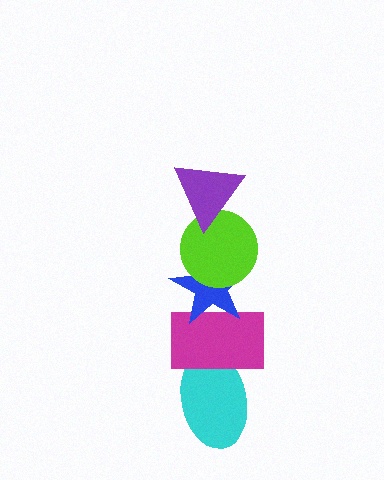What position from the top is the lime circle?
The lime circle is 2nd from the top.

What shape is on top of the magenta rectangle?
The blue star is on top of the magenta rectangle.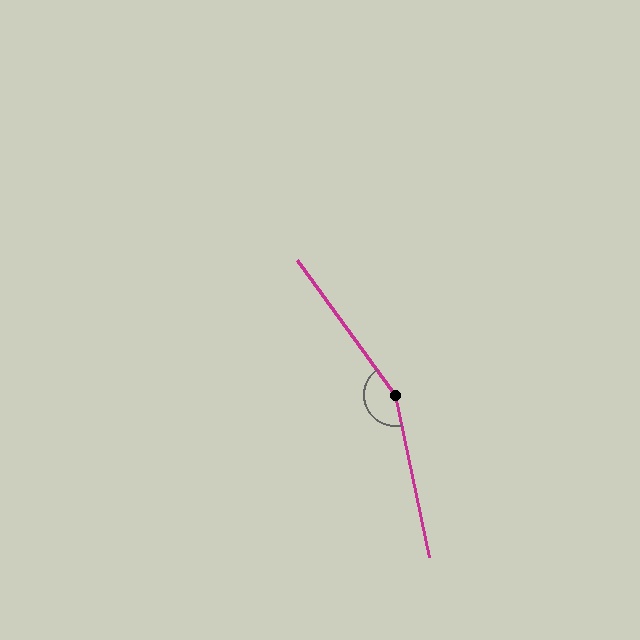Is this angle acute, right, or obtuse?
It is obtuse.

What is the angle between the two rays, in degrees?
Approximately 156 degrees.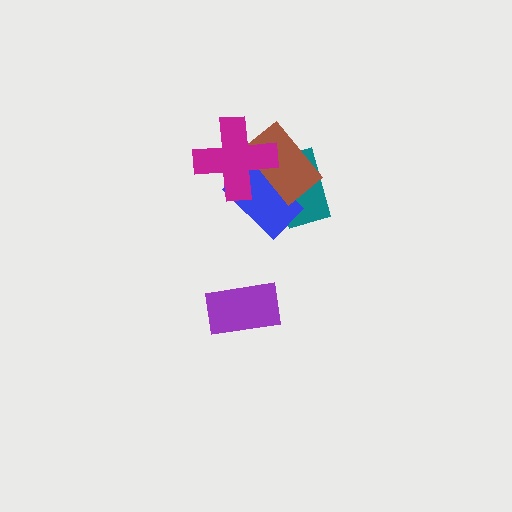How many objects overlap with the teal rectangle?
2 objects overlap with the teal rectangle.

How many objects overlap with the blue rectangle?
3 objects overlap with the blue rectangle.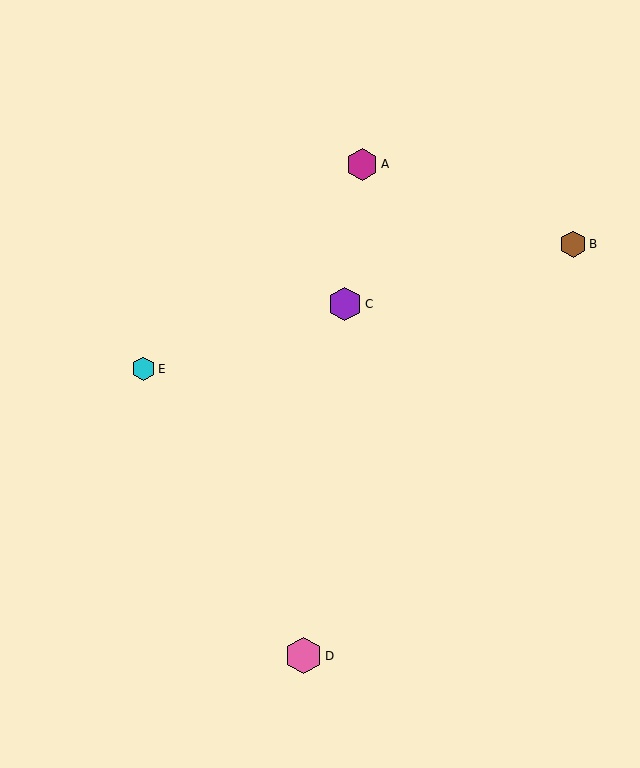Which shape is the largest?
The pink hexagon (labeled D) is the largest.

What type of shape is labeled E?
Shape E is a cyan hexagon.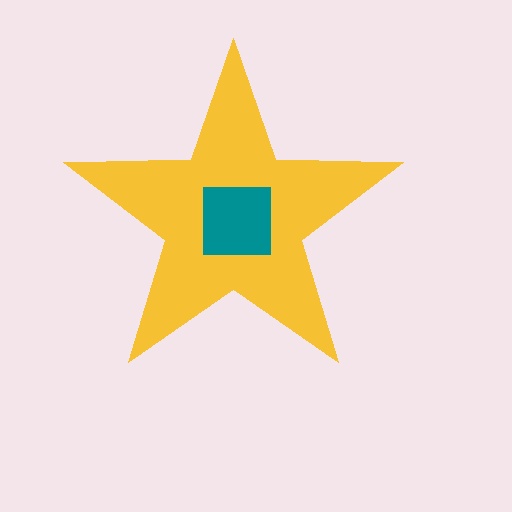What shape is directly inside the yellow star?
The teal square.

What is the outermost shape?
The yellow star.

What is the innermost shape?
The teal square.